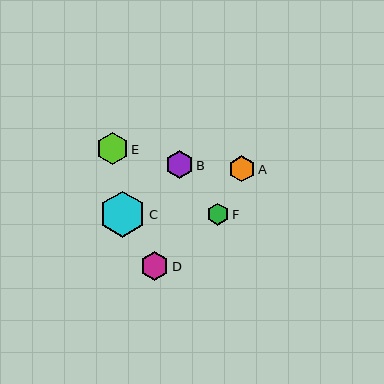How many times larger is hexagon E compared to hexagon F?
Hexagon E is approximately 1.5 times the size of hexagon F.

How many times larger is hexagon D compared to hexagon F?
Hexagon D is approximately 1.3 times the size of hexagon F.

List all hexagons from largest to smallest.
From largest to smallest: C, E, D, B, A, F.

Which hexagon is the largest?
Hexagon C is the largest with a size of approximately 46 pixels.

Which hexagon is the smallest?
Hexagon F is the smallest with a size of approximately 22 pixels.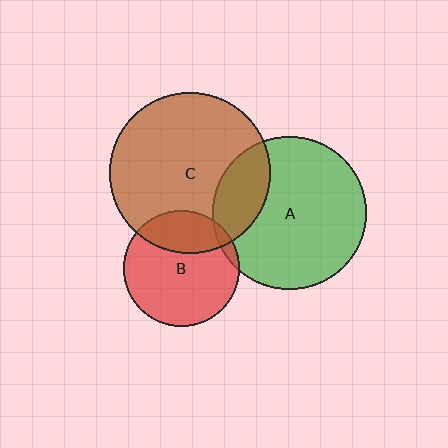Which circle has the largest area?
Circle C (brown).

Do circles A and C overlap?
Yes.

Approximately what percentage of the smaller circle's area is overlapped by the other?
Approximately 20%.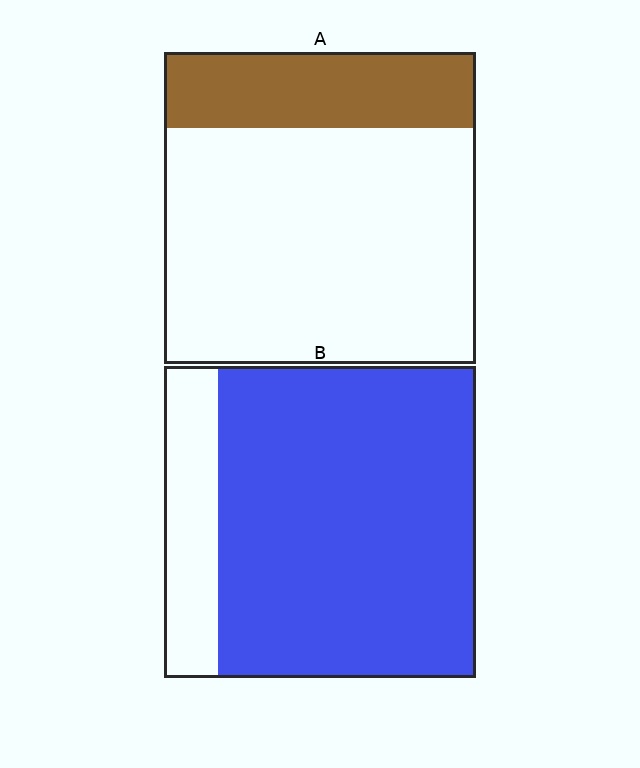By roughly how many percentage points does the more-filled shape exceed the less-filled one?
By roughly 60 percentage points (B over A).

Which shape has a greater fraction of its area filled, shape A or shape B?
Shape B.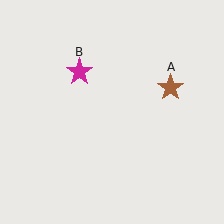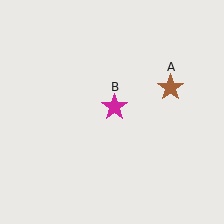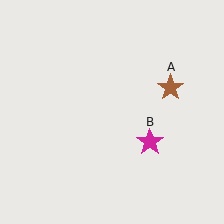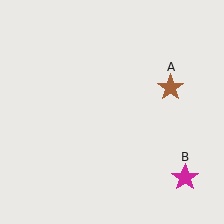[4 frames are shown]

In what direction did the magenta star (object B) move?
The magenta star (object B) moved down and to the right.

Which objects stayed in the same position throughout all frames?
Brown star (object A) remained stationary.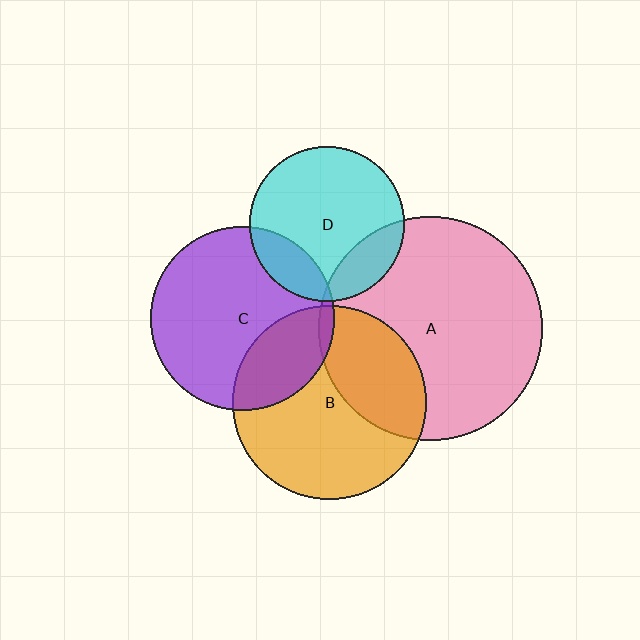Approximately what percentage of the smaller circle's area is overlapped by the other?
Approximately 20%.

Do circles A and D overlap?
Yes.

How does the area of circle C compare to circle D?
Approximately 1.4 times.